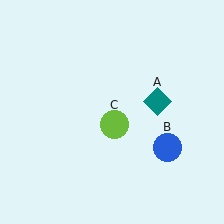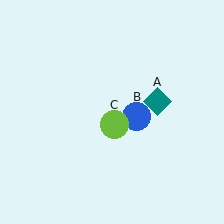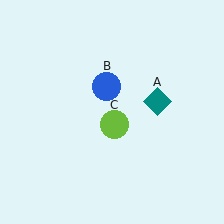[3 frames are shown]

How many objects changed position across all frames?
1 object changed position: blue circle (object B).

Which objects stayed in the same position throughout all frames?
Teal diamond (object A) and lime circle (object C) remained stationary.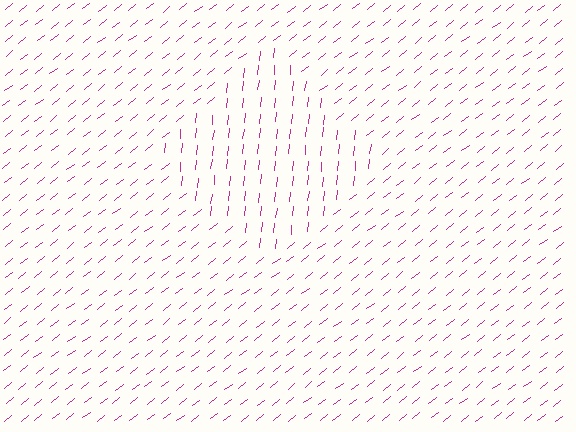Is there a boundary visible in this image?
Yes, there is a texture boundary formed by a change in line orientation.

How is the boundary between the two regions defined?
The boundary is defined purely by a change in line orientation (approximately 45 degrees difference). All lines are the same color and thickness.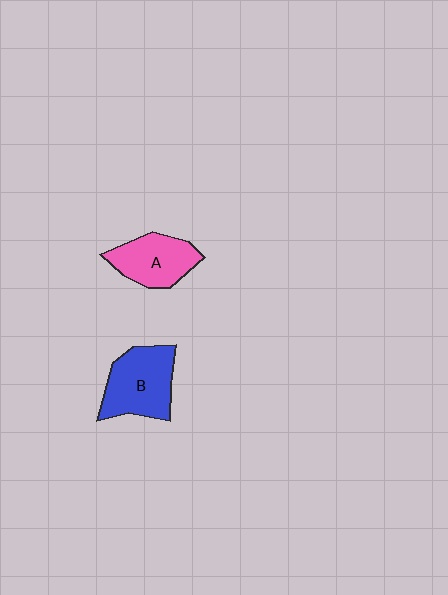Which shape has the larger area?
Shape B (blue).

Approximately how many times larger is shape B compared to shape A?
Approximately 1.2 times.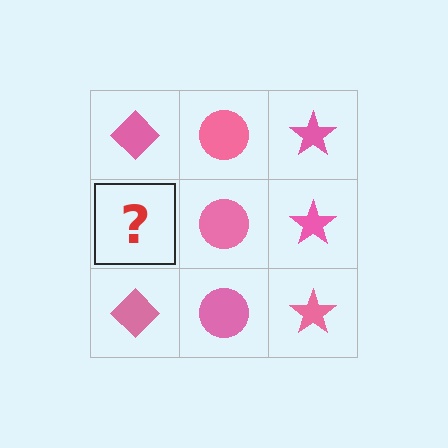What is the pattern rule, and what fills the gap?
The rule is that each column has a consistent shape. The gap should be filled with a pink diamond.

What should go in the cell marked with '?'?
The missing cell should contain a pink diamond.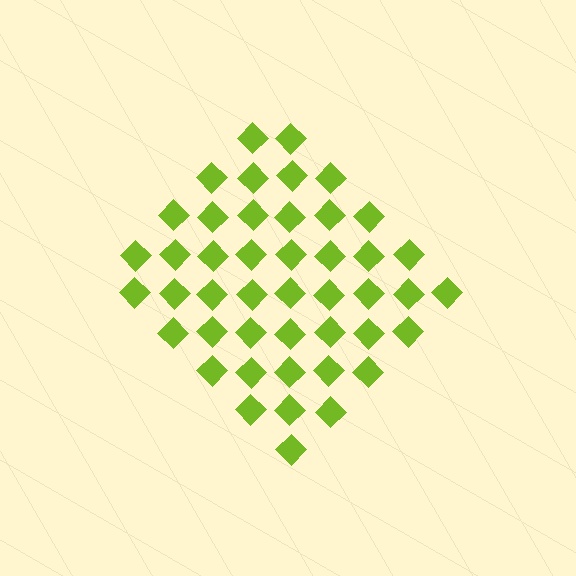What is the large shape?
The large shape is a diamond.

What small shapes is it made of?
It is made of small diamonds.